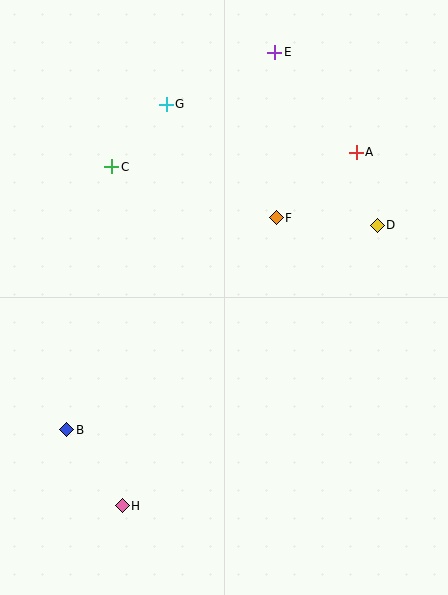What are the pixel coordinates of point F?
Point F is at (276, 218).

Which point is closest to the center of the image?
Point F at (276, 218) is closest to the center.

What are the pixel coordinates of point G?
Point G is at (166, 104).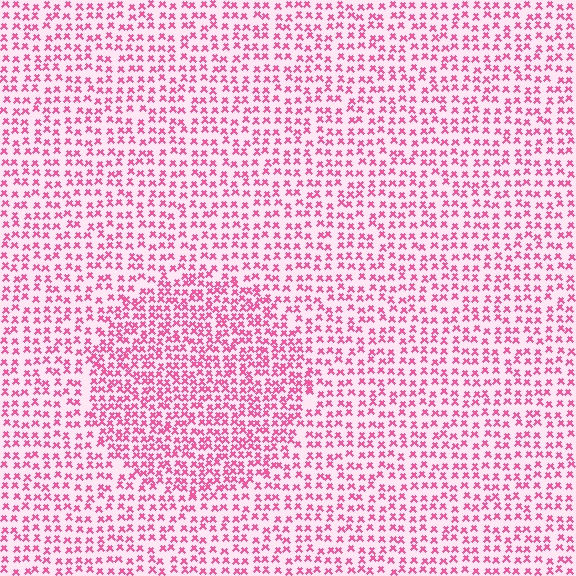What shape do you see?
I see a circle.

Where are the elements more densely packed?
The elements are more densely packed inside the circle boundary.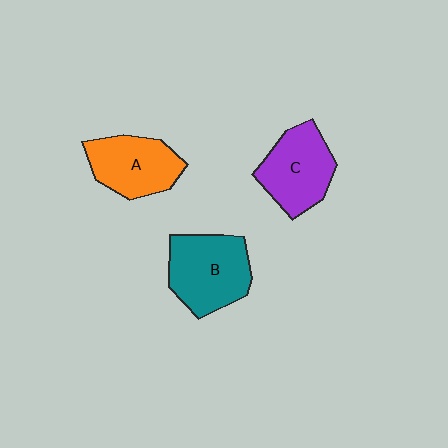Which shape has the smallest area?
Shape A (orange).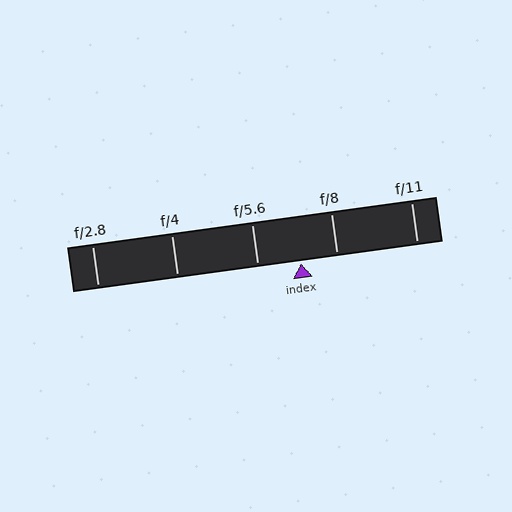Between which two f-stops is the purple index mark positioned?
The index mark is between f/5.6 and f/8.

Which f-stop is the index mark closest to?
The index mark is closest to f/8.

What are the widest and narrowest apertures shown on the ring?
The widest aperture shown is f/2.8 and the narrowest is f/11.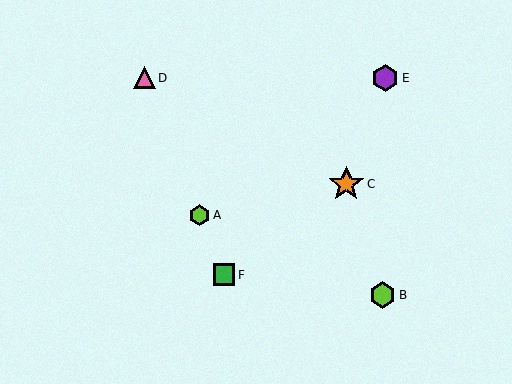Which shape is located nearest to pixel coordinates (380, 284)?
The lime hexagon (labeled B) at (383, 295) is nearest to that location.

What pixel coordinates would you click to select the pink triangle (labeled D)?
Click at (144, 78) to select the pink triangle D.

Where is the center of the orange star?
The center of the orange star is at (346, 184).